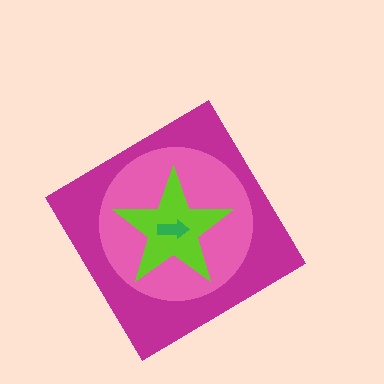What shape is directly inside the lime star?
The green arrow.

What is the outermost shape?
The magenta diamond.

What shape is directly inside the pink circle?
The lime star.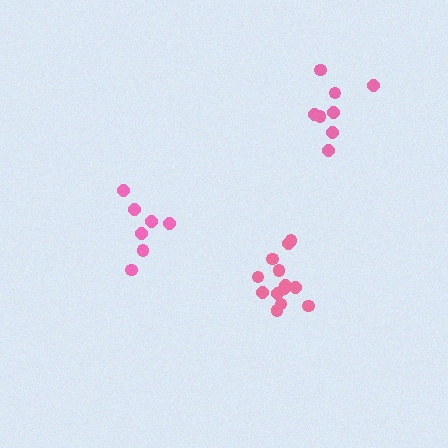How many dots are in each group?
Group 1: 8 dots, Group 2: 13 dots, Group 3: 7 dots (28 total).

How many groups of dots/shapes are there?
There are 3 groups.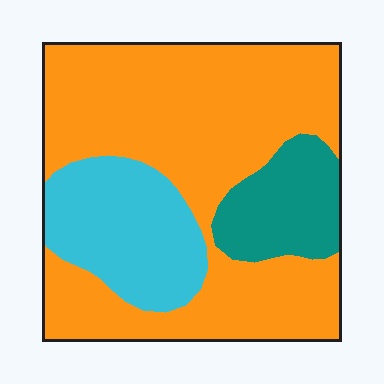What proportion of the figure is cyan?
Cyan takes up about one fifth (1/5) of the figure.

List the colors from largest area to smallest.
From largest to smallest: orange, cyan, teal.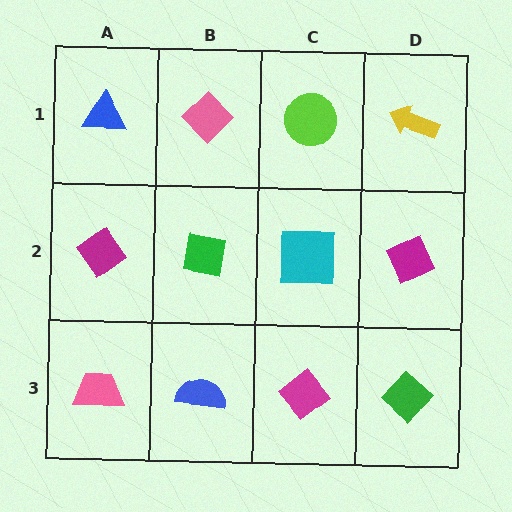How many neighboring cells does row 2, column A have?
3.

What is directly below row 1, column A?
A magenta diamond.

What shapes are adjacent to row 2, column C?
A lime circle (row 1, column C), a magenta diamond (row 3, column C), a green square (row 2, column B), a magenta diamond (row 2, column D).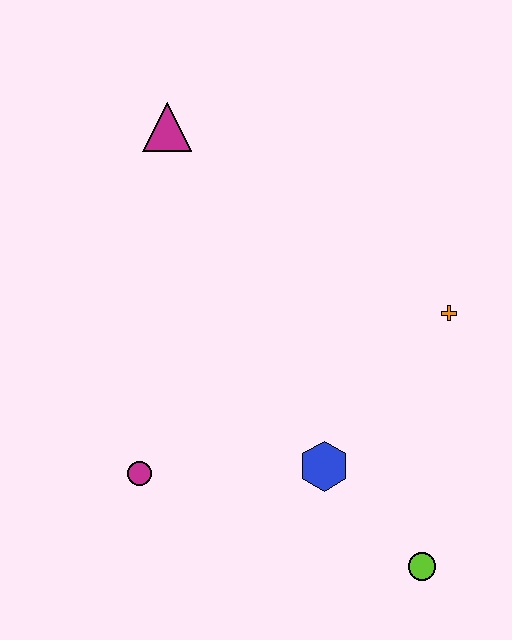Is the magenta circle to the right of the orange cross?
No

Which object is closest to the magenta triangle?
The orange cross is closest to the magenta triangle.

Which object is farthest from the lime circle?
The magenta triangle is farthest from the lime circle.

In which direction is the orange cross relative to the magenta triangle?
The orange cross is to the right of the magenta triangle.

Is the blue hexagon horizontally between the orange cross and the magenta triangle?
Yes